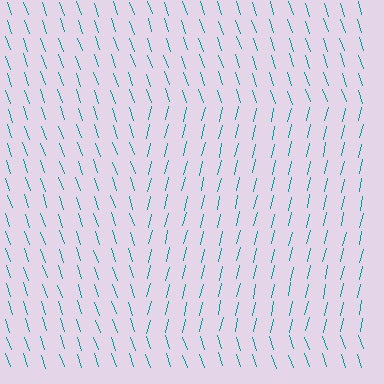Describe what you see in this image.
The image is filled with small teal line segments. A rectangle region in the image has lines oriented differently from the surrounding lines, creating a visible texture boundary.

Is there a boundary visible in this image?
Yes, there is a texture boundary formed by a change in line orientation.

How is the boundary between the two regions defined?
The boundary is defined purely by a change in line orientation (approximately 32 degrees difference). All lines are the same color and thickness.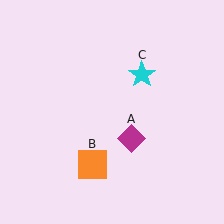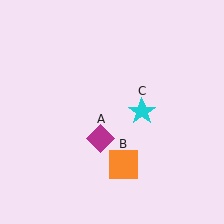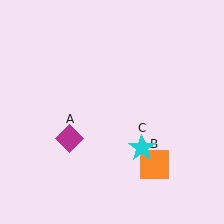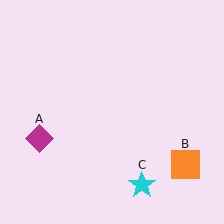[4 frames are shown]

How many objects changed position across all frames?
3 objects changed position: magenta diamond (object A), orange square (object B), cyan star (object C).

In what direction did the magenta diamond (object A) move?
The magenta diamond (object A) moved left.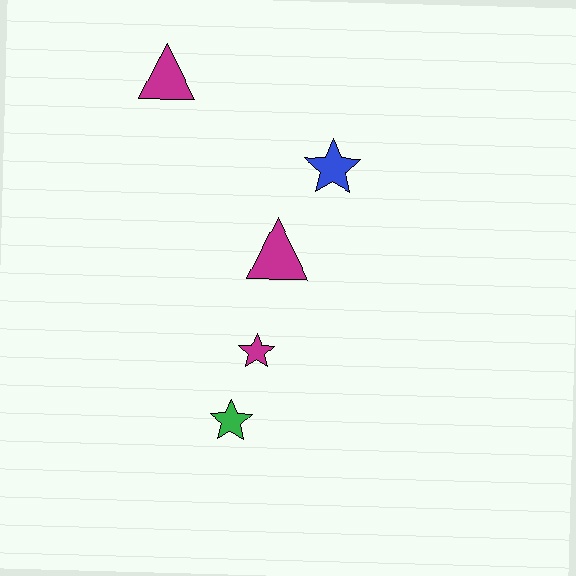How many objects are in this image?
There are 5 objects.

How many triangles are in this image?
There are 2 triangles.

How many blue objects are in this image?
There is 1 blue object.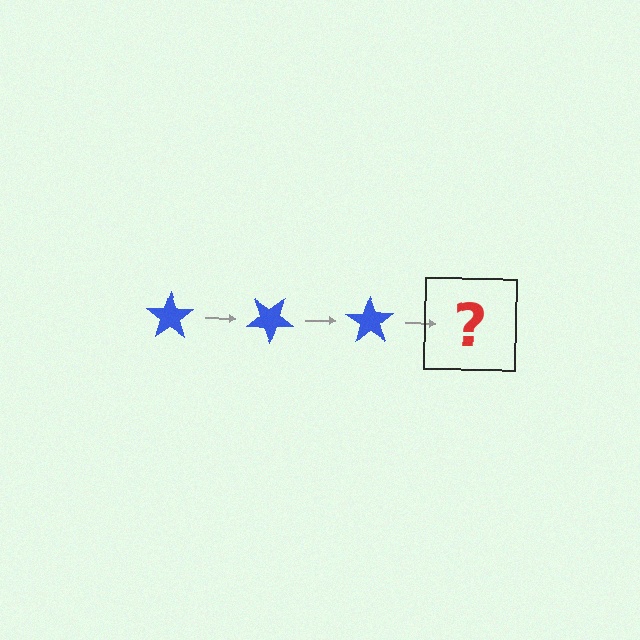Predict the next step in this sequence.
The next step is a blue star rotated 105 degrees.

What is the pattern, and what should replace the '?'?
The pattern is that the star rotates 35 degrees each step. The '?' should be a blue star rotated 105 degrees.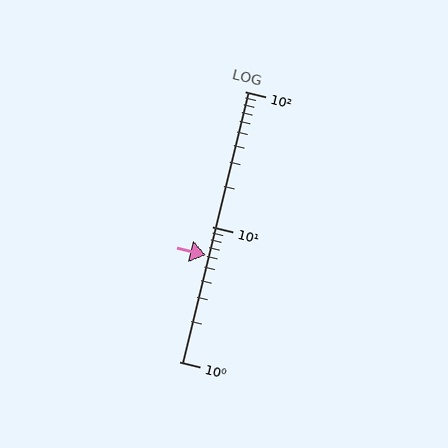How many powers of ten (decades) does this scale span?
The scale spans 2 decades, from 1 to 100.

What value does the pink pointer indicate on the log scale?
The pointer indicates approximately 6.1.